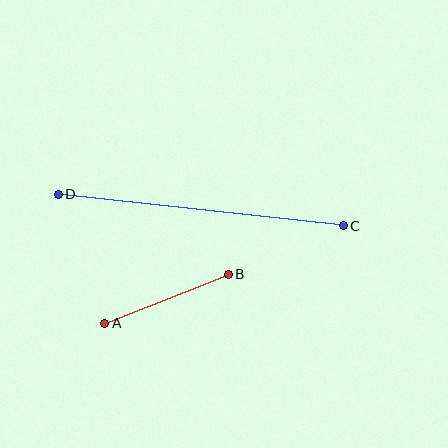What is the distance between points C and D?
The distance is approximately 287 pixels.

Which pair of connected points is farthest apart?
Points C and D are farthest apart.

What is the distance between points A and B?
The distance is approximately 133 pixels.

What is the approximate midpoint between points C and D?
The midpoint is at approximately (201, 210) pixels.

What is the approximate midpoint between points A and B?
The midpoint is at approximately (167, 299) pixels.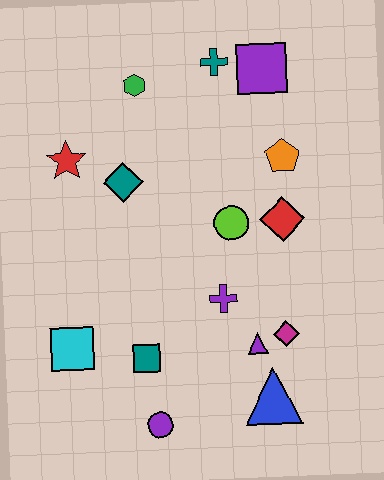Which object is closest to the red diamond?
The lime circle is closest to the red diamond.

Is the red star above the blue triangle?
Yes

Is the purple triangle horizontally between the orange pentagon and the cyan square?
Yes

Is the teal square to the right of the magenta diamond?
No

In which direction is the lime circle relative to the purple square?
The lime circle is below the purple square.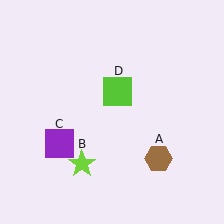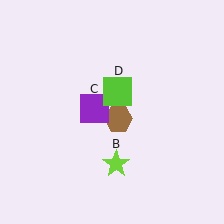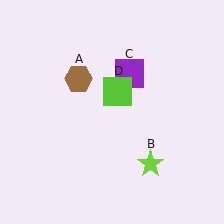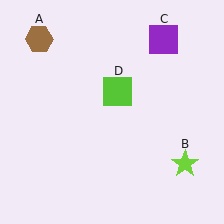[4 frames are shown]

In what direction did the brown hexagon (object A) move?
The brown hexagon (object A) moved up and to the left.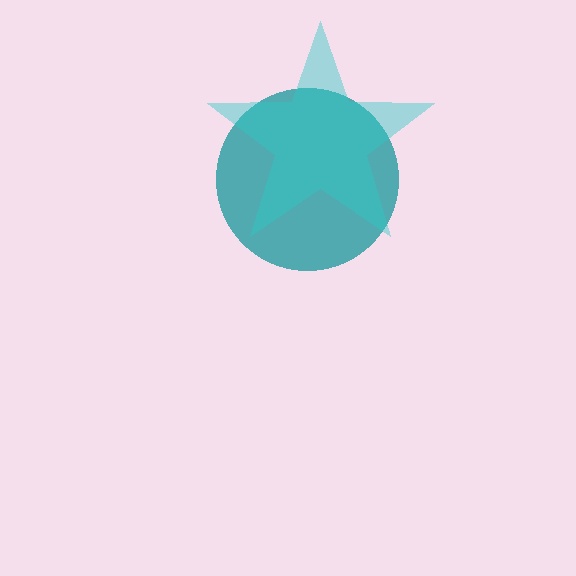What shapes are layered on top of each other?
The layered shapes are: a teal circle, a cyan star.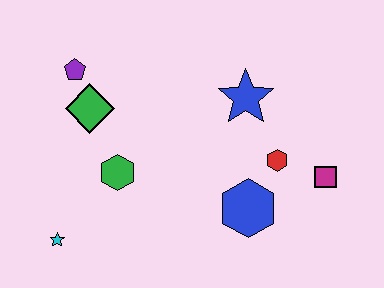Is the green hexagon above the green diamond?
No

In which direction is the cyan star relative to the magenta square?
The cyan star is to the left of the magenta square.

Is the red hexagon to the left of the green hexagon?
No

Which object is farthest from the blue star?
The cyan star is farthest from the blue star.